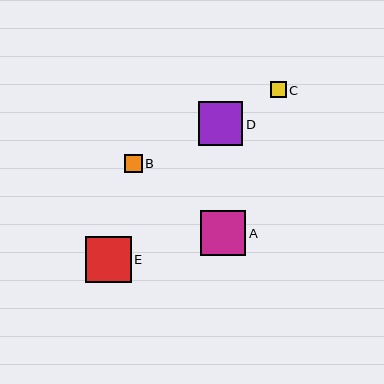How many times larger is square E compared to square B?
Square E is approximately 2.5 times the size of square B.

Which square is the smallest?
Square C is the smallest with a size of approximately 16 pixels.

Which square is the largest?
Square E is the largest with a size of approximately 46 pixels.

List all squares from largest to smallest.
From largest to smallest: E, A, D, B, C.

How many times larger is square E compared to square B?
Square E is approximately 2.5 times the size of square B.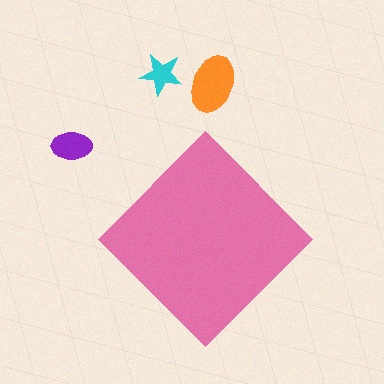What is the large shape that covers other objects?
A pink diamond.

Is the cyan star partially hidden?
No, the cyan star is fully visible.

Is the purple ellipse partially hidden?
No, the purple ellipse is fully visible.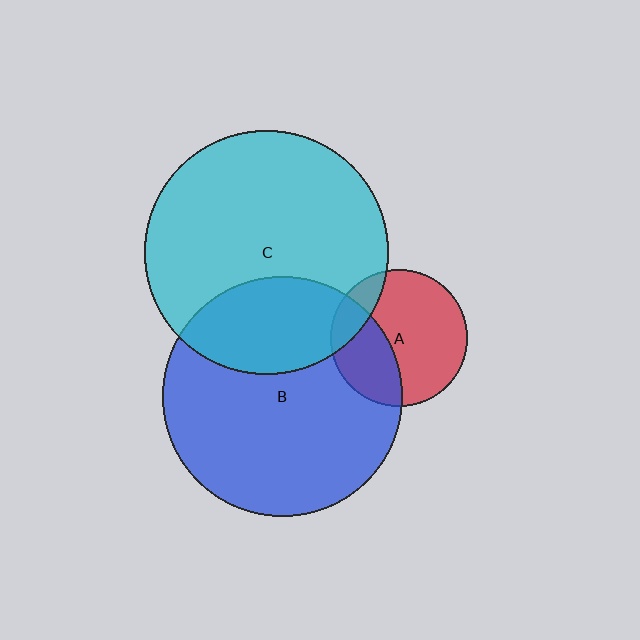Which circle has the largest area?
Circle C (cyan).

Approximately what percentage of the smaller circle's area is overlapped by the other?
Approximately 35%.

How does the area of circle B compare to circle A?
Approximately 3.0 times.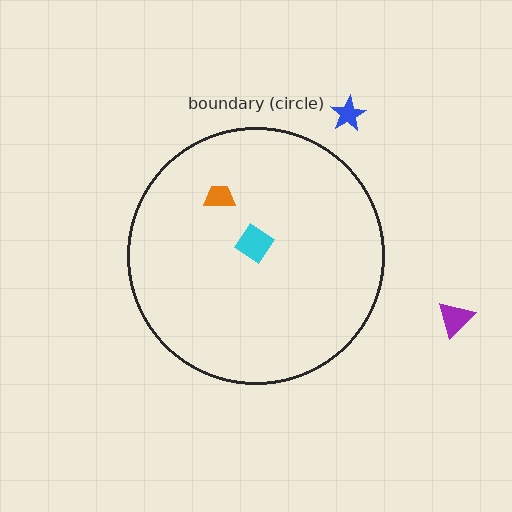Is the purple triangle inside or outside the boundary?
Outside.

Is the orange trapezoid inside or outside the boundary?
Inside.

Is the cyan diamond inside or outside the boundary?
Inside.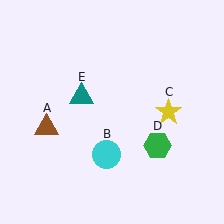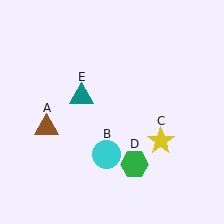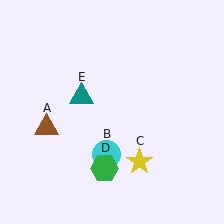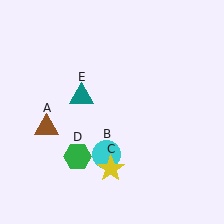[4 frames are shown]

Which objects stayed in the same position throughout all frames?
Brown triangle (object A) and cyan circle (object B) and teal triangle (object E) remained stationary.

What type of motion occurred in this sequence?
The yellow star (object C), green hexagon (object D) rotated clockwise around the center of the scene.